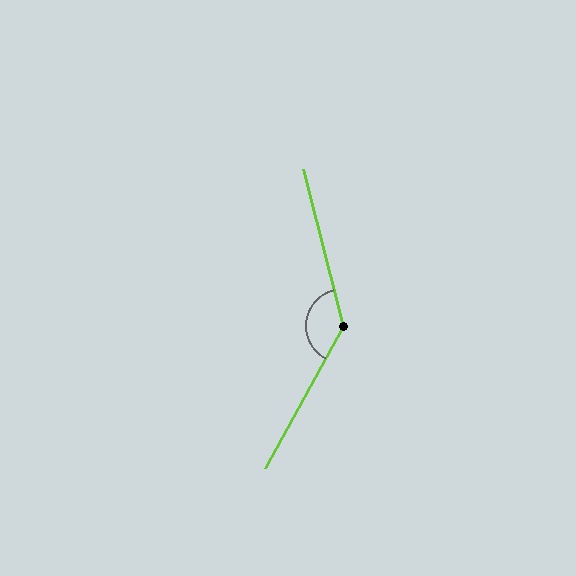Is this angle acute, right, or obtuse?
It is obtuse.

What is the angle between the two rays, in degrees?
Approximately 137 degrees.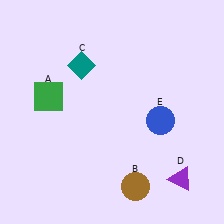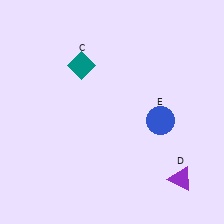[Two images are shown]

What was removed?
The brown circle (B), the green square (A) were removed in Image 2.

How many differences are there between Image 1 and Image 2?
There are 2 differences between the two images.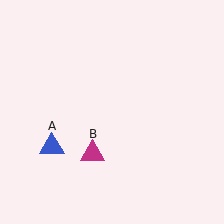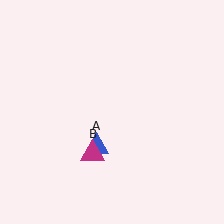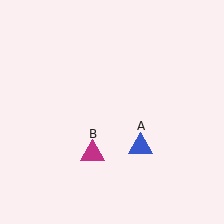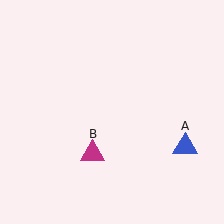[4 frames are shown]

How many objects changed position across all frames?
1 object changed position: blue triangle (object A).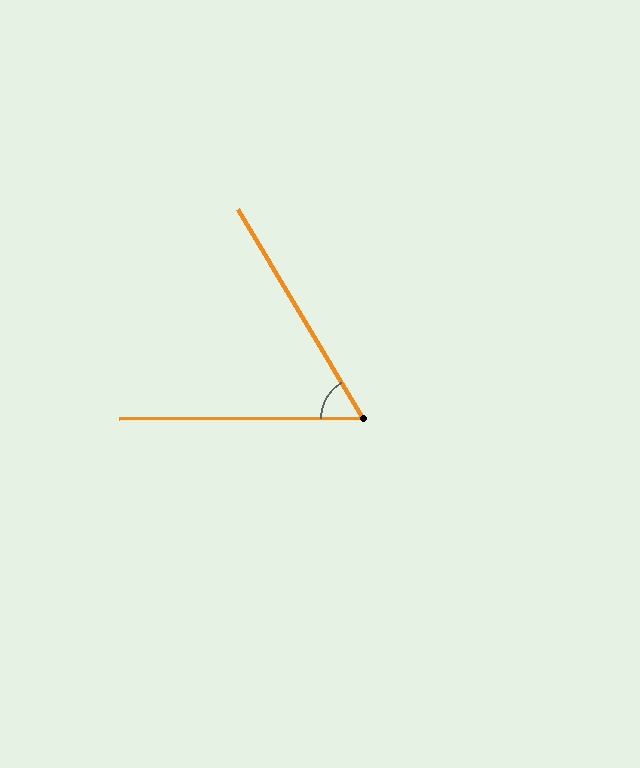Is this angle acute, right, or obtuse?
It is acute.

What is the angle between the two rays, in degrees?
Approximately 59 degrees.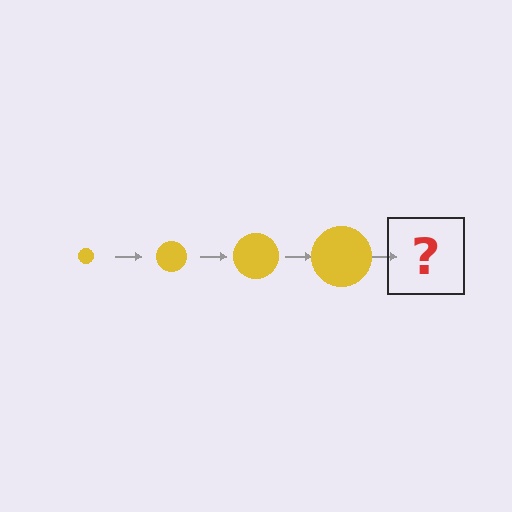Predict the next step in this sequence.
The next step is a yellow circle, larger than the previous one.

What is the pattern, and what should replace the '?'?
The pattern is that the circle gets progressively larger each step. The '?' should be a yellow circle, larger than the previous one.